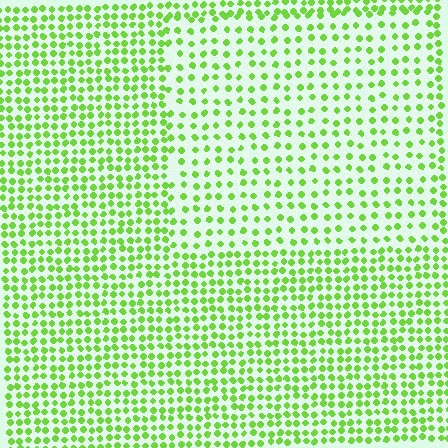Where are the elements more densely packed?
The elements are more densely packed outside the rectangle boundary.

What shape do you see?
I see a rectangle.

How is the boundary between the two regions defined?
The boundary is defined by a change in element density (approximately 1.8x ratio). All elements are the same color, size, and shape.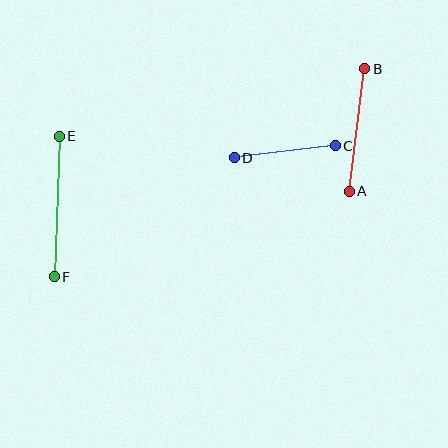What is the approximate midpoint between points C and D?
The midpoint is at approximately (285, 152) pixels.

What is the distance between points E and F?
The distance is approximately 140 pixels.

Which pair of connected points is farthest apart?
Points E and F are farthest apart.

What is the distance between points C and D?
The distance is approximately 102 pixels.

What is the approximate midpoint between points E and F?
The midpoint is at approximately (57, 207) pixels.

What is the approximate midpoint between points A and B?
The midpoint is at approximately (357, 130) pixels.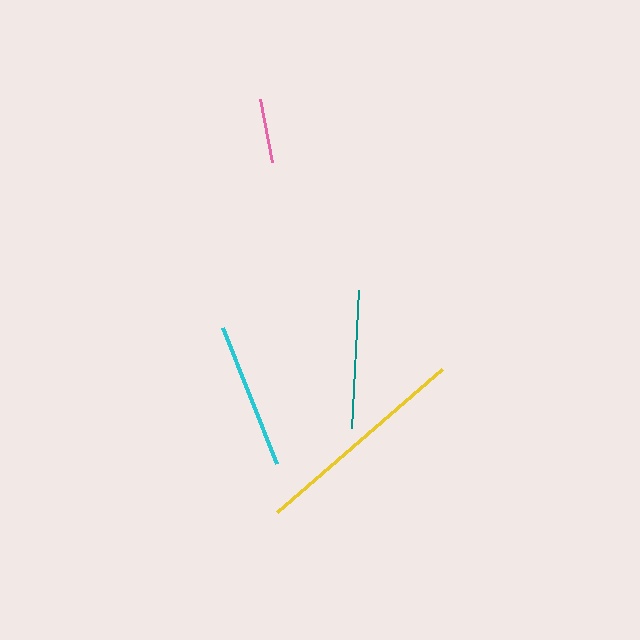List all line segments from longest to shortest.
From longest to shortest: yellow, cyan, teal, pink.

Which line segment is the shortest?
The pink line is the shortest at approximately 64 pixels.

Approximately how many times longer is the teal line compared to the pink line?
The teal line is approximately 2.2 times the length of the pink line.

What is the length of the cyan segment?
The cyan segment is approximately 146 pixels long.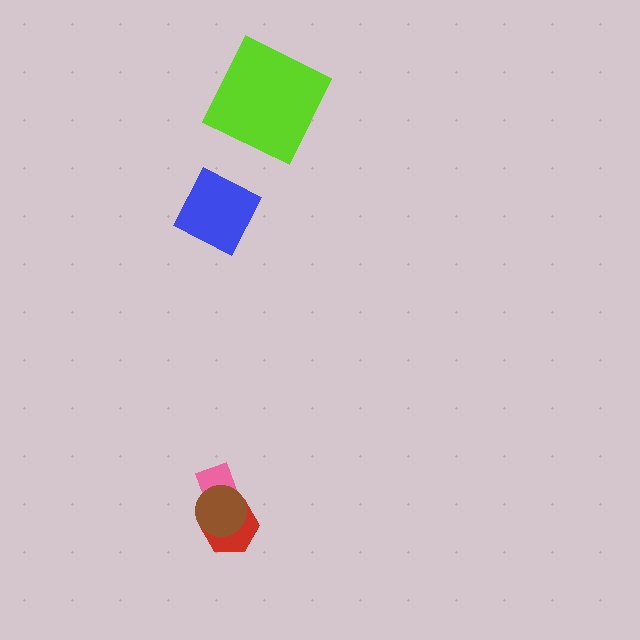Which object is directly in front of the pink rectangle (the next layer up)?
The red hexagon is directly in front of the pink rectangle.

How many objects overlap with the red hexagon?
2 objects overlap with the red hexagon.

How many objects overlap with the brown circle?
2 objects overlap with the brown circle.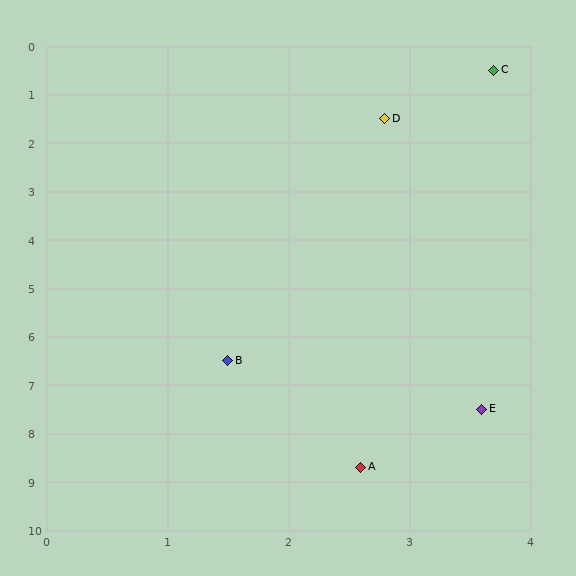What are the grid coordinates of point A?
Point A is at approximately (2.6, 8.7).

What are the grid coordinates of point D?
Point D is at approximately (2.8, 1.5).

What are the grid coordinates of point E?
Point E is at approximately (3.6, 7.5).